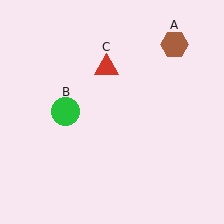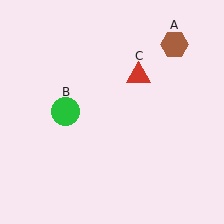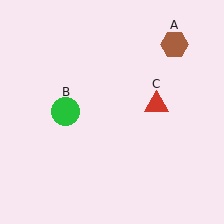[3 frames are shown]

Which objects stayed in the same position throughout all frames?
Brown hexagon (object A) and green circle (object B) remained stationary.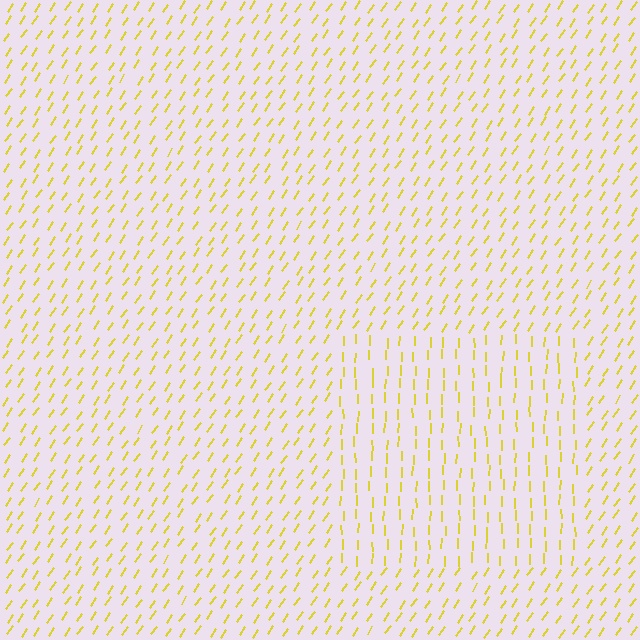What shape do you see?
I see a rectangle.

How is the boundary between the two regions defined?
The boundary is defined purely by a change in line orientation (approximately 34 degrees difference). All lines are the same color and thickness.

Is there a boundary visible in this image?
Yes, there is a texture boundary formed by a change in line orientation.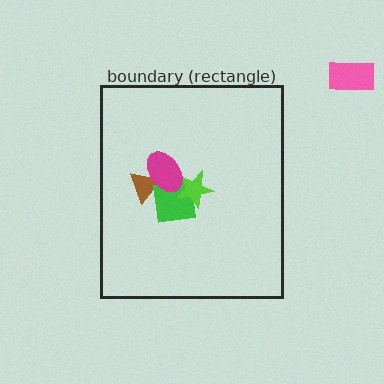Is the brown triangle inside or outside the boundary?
Inside.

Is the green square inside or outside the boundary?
Inside.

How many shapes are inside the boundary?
4 inside, 1 outside.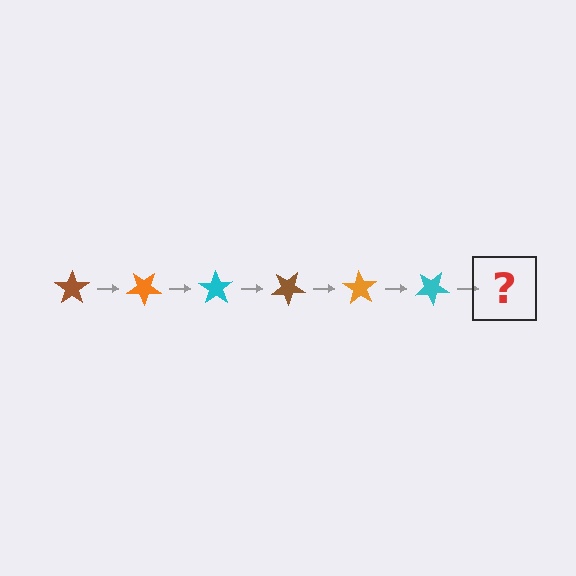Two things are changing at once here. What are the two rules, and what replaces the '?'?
The two rules are that it rotates 35 degrees each step and the color cycles through brown, orange, and cyan. The '?' should be a brown star, rotated 210 degrees from the start.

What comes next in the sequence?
The next element should be a brown star, rotated 210 degrees from the start.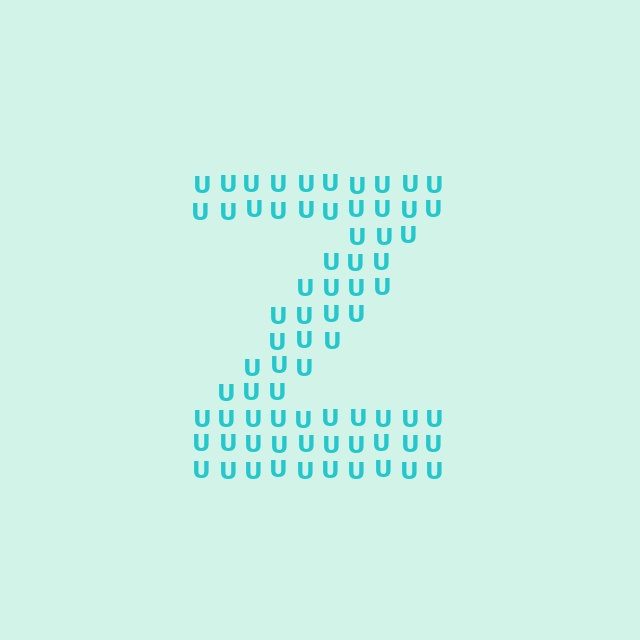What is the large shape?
The large shape is the letter Z.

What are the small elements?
The small elements are letter U's.